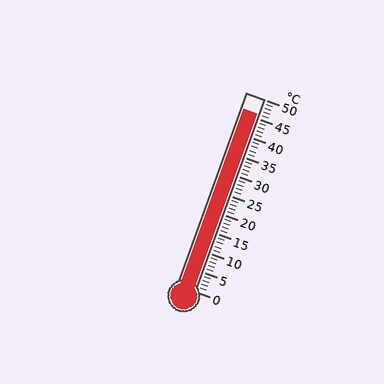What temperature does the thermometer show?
The thermometer shows approximately 46°C.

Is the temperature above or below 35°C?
The temperature is above 35°C.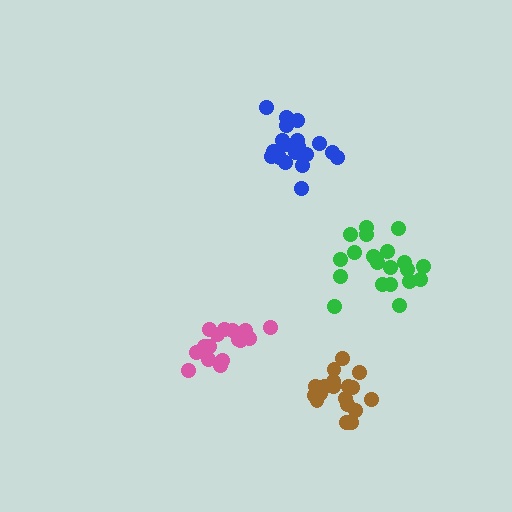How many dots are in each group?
Group 1: 18 dots, Group 2: 20 dots, Group 3: 16 dots, Group 4: 21 dots (75 total).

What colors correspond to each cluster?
The clusters are colored: brown, green, pink, blue.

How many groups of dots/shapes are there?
There are 4 groups.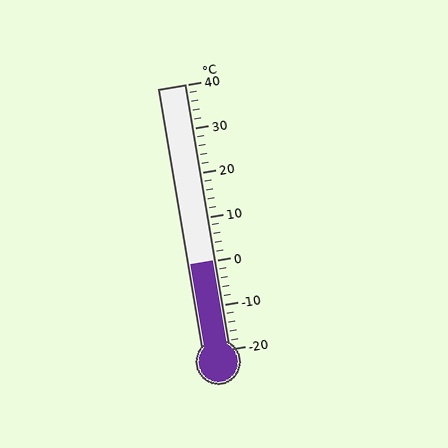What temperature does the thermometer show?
The thermometer shows approximately 0°C.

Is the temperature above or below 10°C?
The temperature is below 10°C.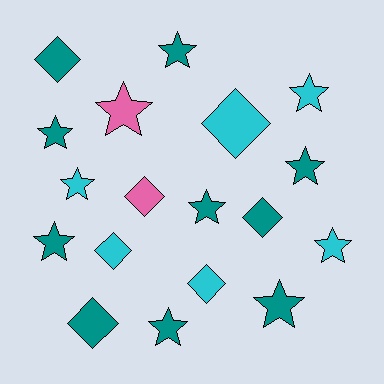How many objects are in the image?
There are 18 objects.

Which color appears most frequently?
Teal, with 10 objects.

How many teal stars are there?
There are 7 teal stars.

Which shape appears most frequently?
Star, with 11 objects.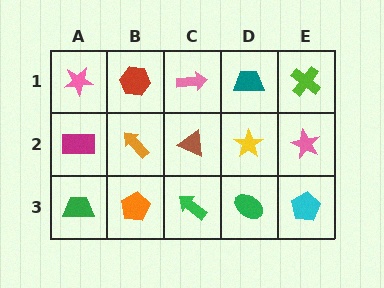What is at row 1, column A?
A pink star.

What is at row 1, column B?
A red hexagon.